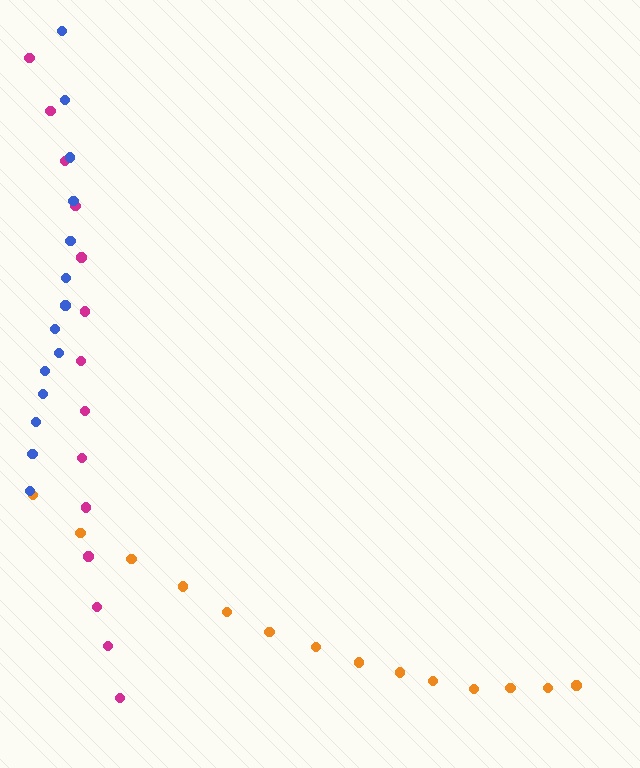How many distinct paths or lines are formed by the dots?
There are 3 distinct paths.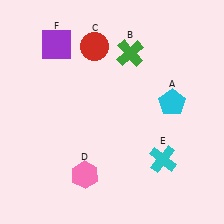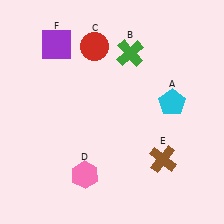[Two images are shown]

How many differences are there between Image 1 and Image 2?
There is 1 difference between the two images.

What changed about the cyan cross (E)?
In Image 1, E is cyan. In Image 2, it changed to brown.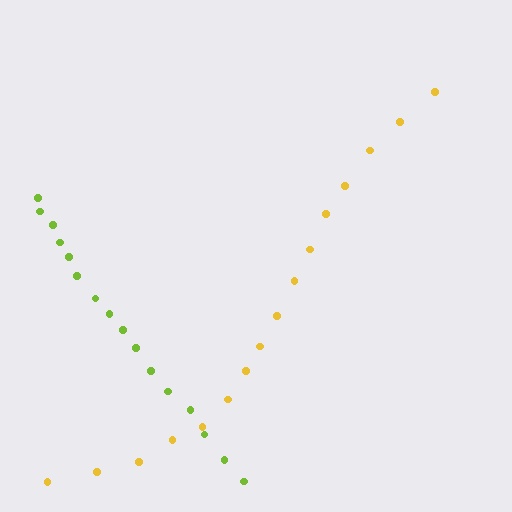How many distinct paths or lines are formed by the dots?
There are 2 distinct paths.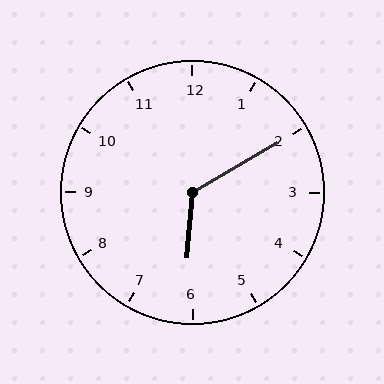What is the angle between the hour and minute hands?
Approximately 125 degrees.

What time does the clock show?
6:10.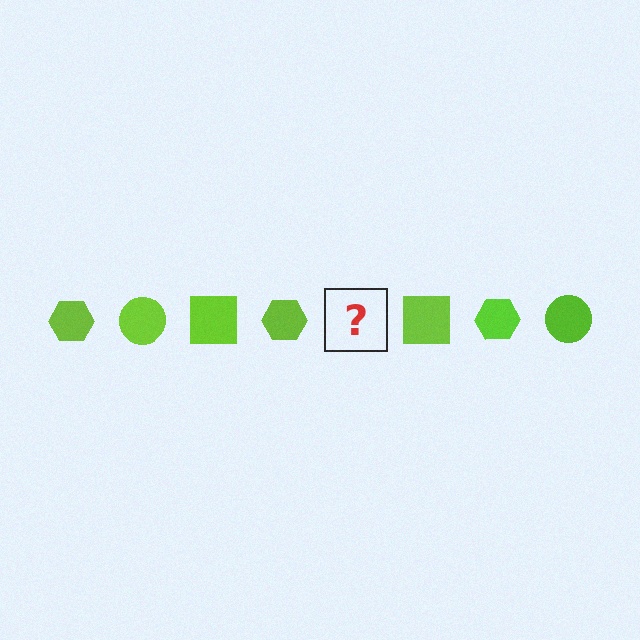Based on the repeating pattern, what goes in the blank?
The blank should be a lime circle.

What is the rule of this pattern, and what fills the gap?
The rule is that the pattern cycles through hexagon, circle, square shapes in lime. The gap should be filled with a lime circle.